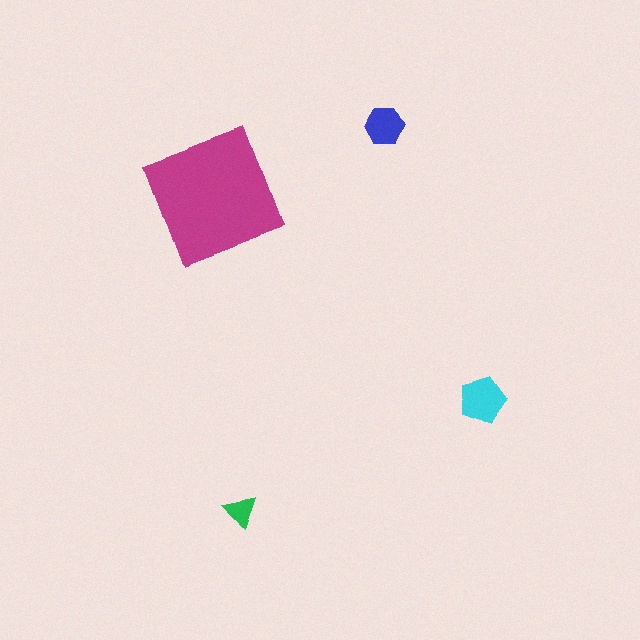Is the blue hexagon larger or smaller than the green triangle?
Larger.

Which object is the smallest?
The green triangle.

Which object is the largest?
The magenta square.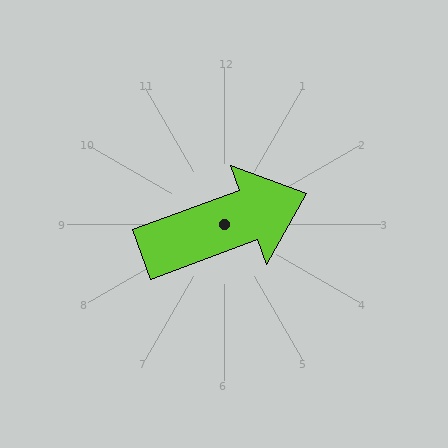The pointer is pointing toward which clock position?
Roughly 2 o'clock.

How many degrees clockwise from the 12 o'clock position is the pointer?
Approximately 70 degrees.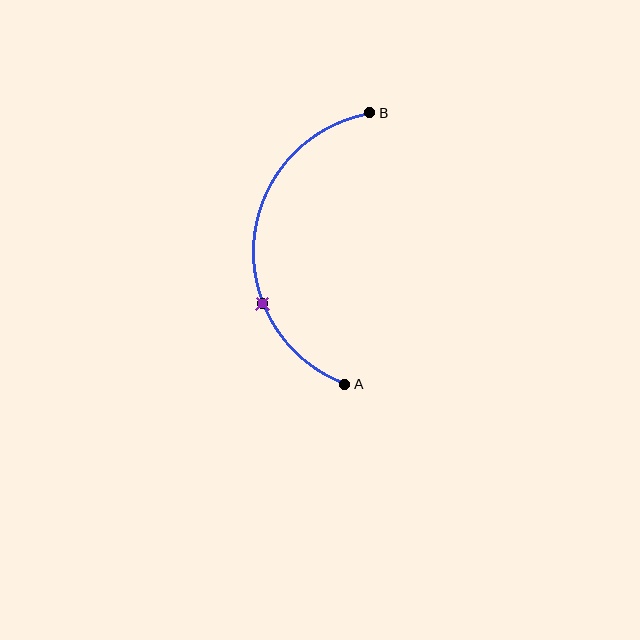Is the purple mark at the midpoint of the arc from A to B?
No. The purple mark lies on the arc but is closer to endpoint A. The arc midpoint would be at the point on the curve equidistant along the arc from both A and B.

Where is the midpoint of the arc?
The arc midpoint is the point on the curve farthest from the straight line joining A and B. It sits to the left of that line.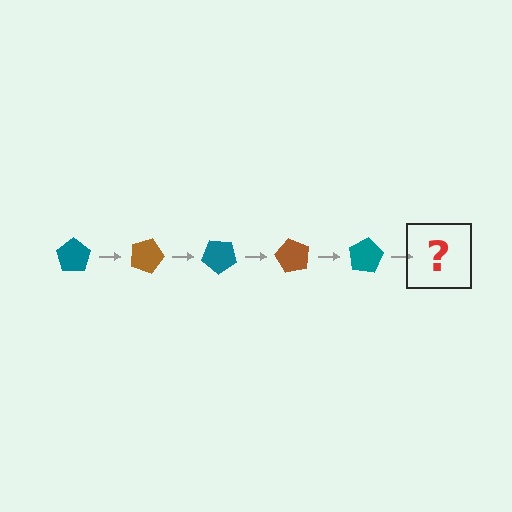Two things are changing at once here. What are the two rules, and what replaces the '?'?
The two rules are that it rotates 20 degrees each step and the color cycles through teal and brown. The '?' should be a brown pentagon, rotated 100 degrees from the start.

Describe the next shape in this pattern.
It should be a brown pentagon, rotated 100 degrees from the start.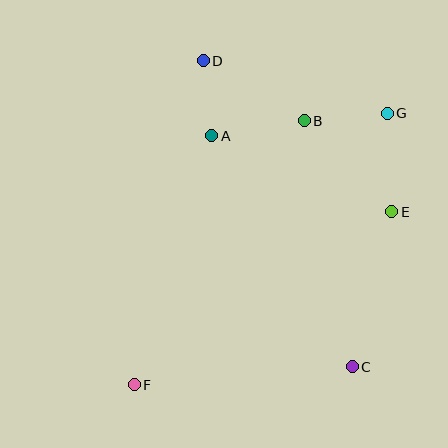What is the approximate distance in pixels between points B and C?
The distance between B and C is approximately 251 pixels.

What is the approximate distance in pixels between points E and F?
The distance between E and F is approximately 310 pixels.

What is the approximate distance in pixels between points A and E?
The distance between A and E is approximately 196 pixels.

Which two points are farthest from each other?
Points F and G are farthest from each other.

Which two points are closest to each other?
Points A and D are closest to each other.